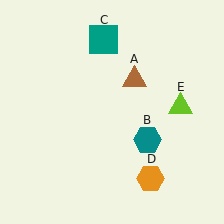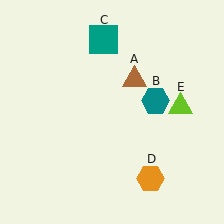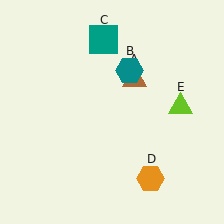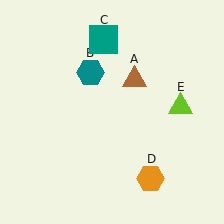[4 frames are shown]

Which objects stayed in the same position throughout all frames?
Brown triangle (object A) and teal square (object C) and orange hexagon (object D) and lime triangle (object E) remained stationary.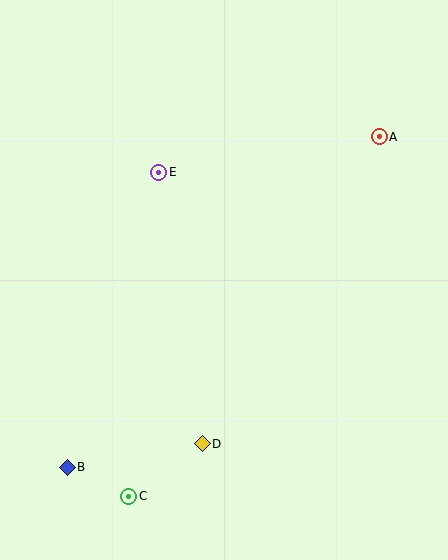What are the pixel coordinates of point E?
Point E is at (159, 172).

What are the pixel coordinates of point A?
Point A is at (379, 137).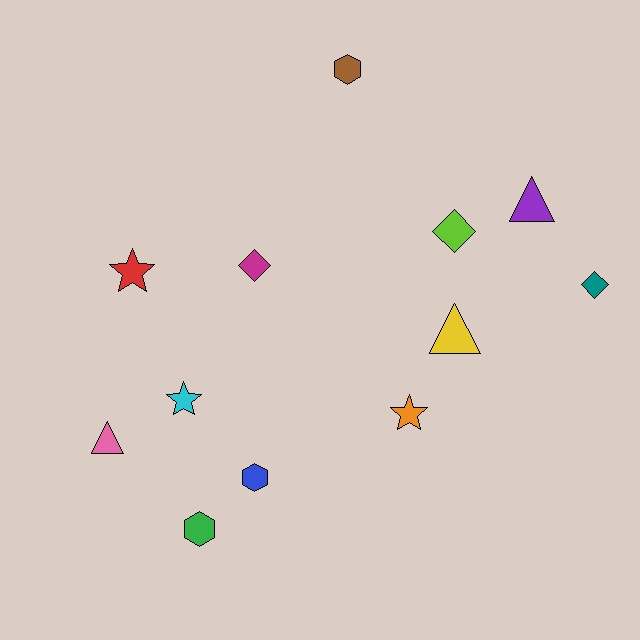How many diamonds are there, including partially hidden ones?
There are 3 diamonds.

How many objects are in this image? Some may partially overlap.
There are 12 objects.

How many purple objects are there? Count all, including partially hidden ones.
There is 1 purple object.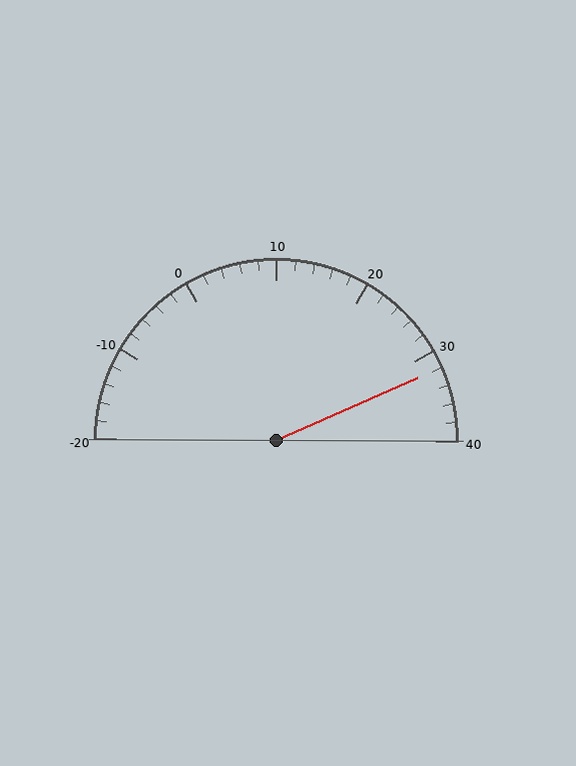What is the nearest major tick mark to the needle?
The nearest major tick mark is 30.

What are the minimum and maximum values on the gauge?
The gauge ranges from -20 to 40.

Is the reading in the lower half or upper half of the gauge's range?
The reading is in the upper half of the range (-20 to 40).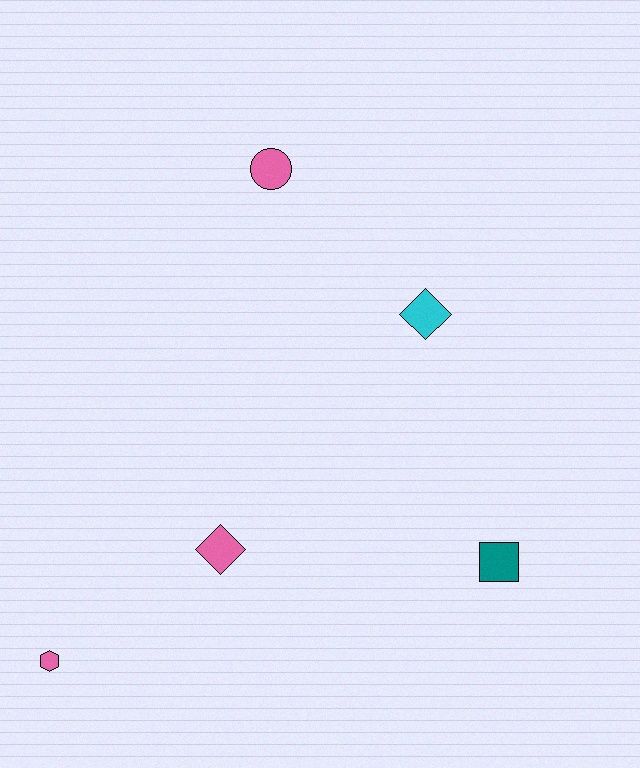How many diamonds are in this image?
There are 2 diamonds.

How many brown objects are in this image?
There are no brown objects.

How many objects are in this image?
There are 5 objects.